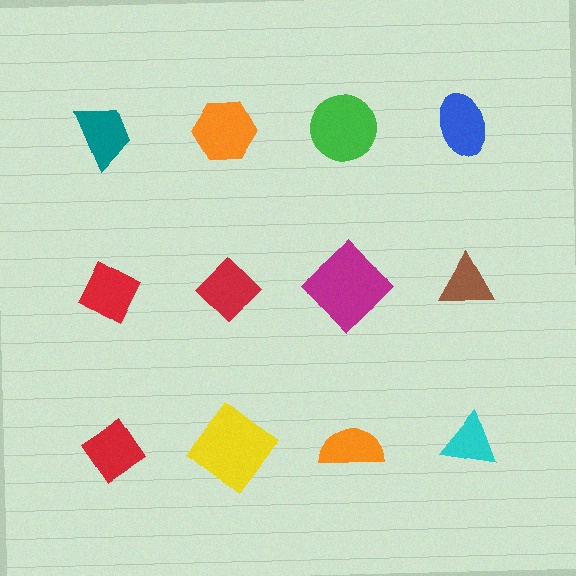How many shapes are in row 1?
4 shapes.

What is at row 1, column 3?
A green circle.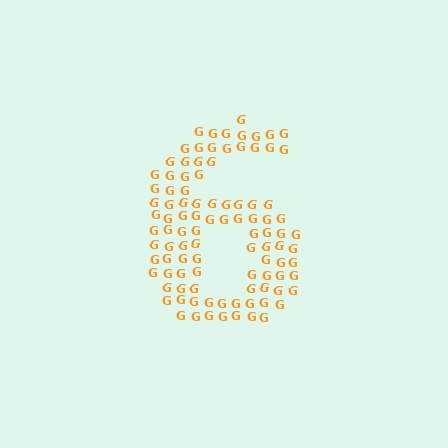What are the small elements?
The small elements are letter G's.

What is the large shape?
The large shape is the digit 6.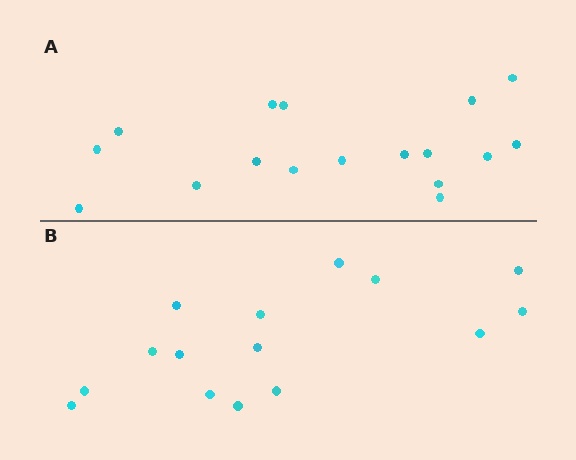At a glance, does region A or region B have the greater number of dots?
Region A (the top region) has more dots.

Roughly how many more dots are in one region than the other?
Region A has just a few more — roughly 2 or 3 more dots than region B.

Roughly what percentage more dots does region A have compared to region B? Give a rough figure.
About 15% more.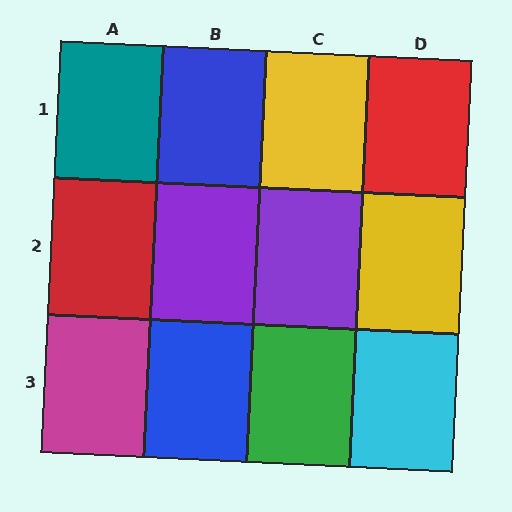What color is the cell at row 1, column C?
Yellow.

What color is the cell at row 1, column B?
Blue.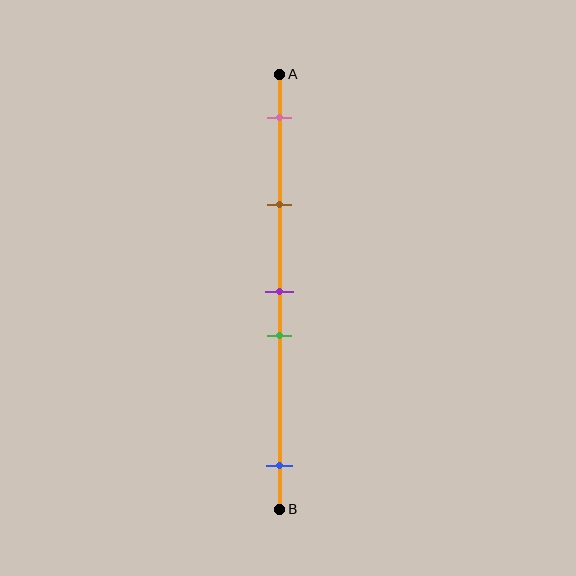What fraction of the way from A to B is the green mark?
The green mark is approximately 60% (0.6) of the way from A to B.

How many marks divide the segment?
There are 5 marks dividing the segment.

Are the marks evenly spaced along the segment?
No, the marks are not evenly spaced.